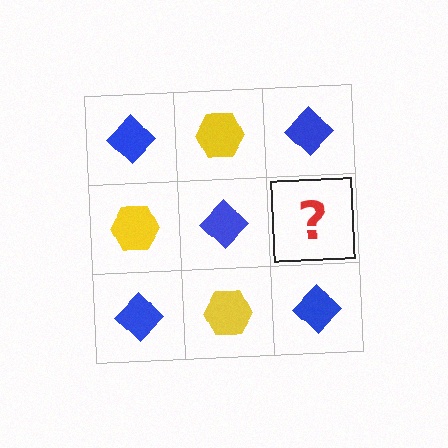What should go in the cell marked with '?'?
The missing cell should contain a yellow hexagon.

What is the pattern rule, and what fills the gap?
The rule is that it alternates blue diamond and yellow hexagon in a checkerboard pattern. The gap should be filled with a yellow hexagon.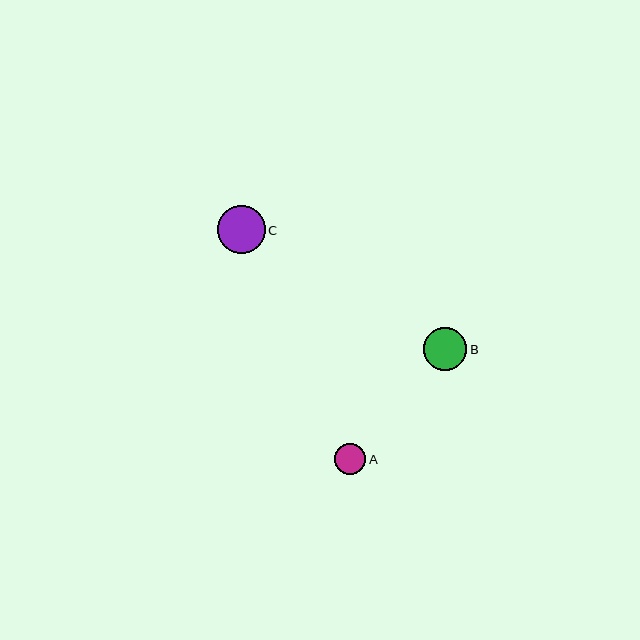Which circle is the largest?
Circle C is the largest with a size of approximately 48 pixels.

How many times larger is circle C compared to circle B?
Circle C is approximately 1.1 times the size of circle B.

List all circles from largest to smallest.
From largest to smallest: C, B, A.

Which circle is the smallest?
Circle A is the smallest with a size of approximately 31 pixels.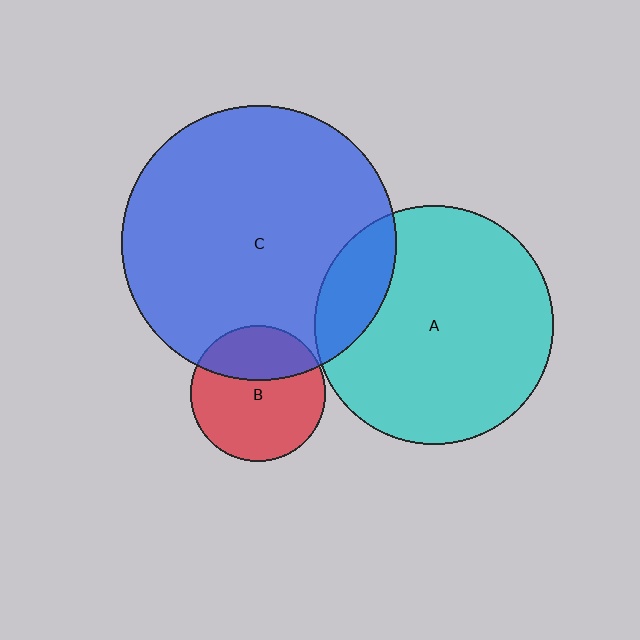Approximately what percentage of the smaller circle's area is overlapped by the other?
Approximately 35%.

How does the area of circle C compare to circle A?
Approximately 1.3 times.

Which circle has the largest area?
Circle C (blue).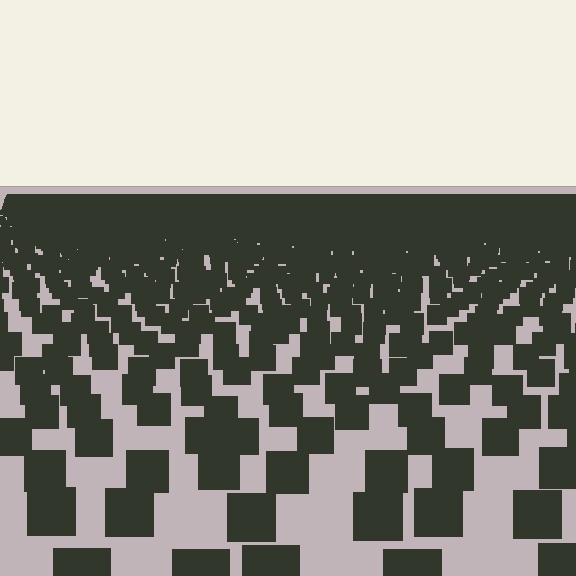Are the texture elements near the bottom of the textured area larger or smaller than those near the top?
Larger. Near the bottom, elements are closer to the viewer and appear at a bigger on-screen size.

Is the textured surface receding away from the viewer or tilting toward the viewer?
The surface is receding away from the viewer. Texture elements get smaller and denser toward the top.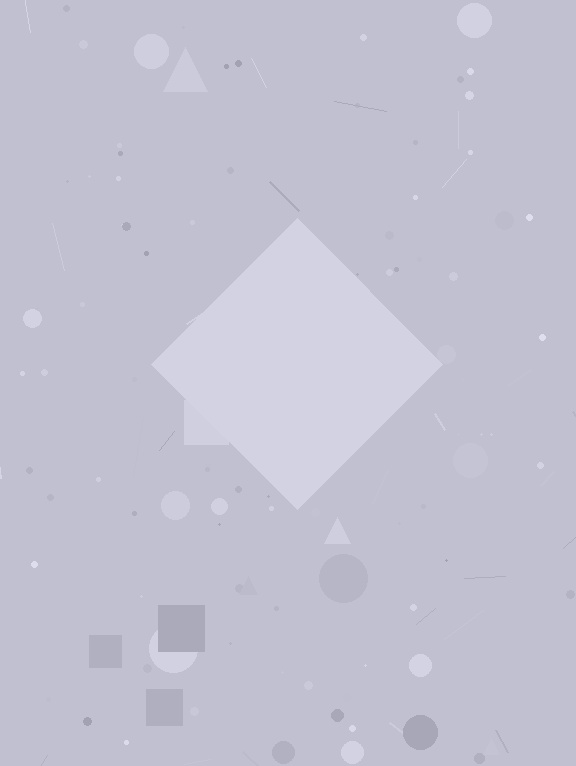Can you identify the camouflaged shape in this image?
The camouflaged shape is a diamond.